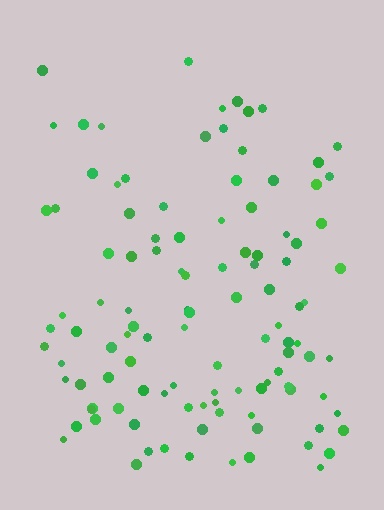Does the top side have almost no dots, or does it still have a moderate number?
Still a moderate number, just noticeably fewer than the bottom.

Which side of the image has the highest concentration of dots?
The bottom.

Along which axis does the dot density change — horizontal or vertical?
Vertical.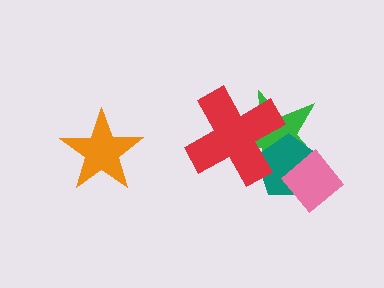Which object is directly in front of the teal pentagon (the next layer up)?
The red cross is directly in front of the teal pentagon.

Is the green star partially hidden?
Yes, it is partially covered by another shape.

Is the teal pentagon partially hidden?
Yes, it is partially covered by another shape.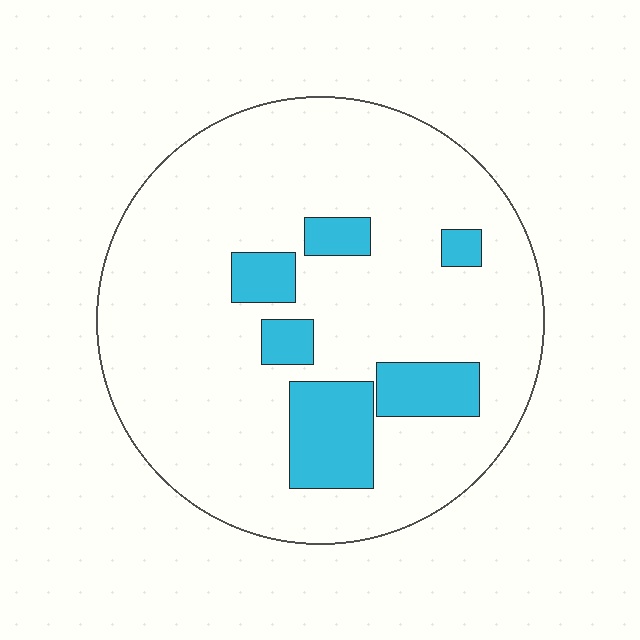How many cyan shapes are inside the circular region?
6.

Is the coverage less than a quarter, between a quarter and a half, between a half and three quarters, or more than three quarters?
Less than a quarter.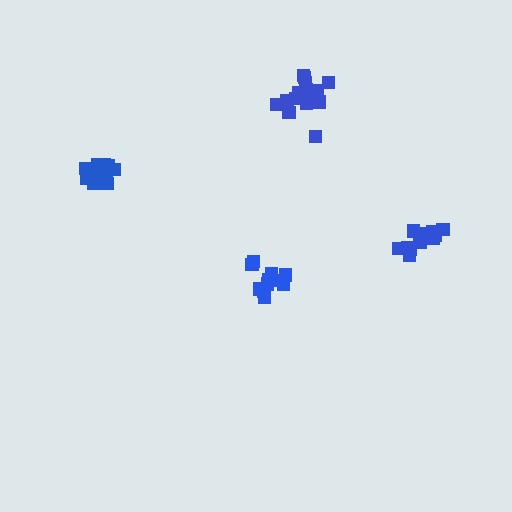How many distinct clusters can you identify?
There are 4 distinct clusters.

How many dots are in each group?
Group 1: 16 dots, Group 2: 17 dots, Group 3: 12 dots, Group 4: 13 dots (58 total).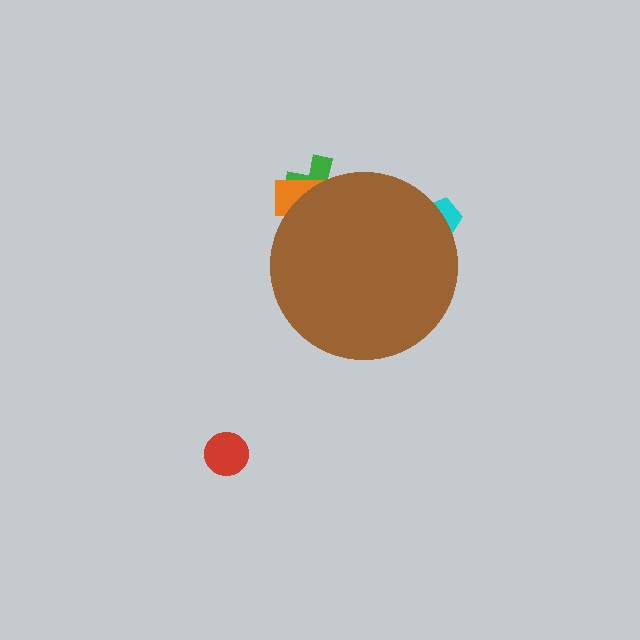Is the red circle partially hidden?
No, the red circle is fully visible.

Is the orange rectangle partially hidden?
Yes, the orange rectangle is partially hidden behind the brown circle.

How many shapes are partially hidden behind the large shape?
3 shapes are partially hidden.